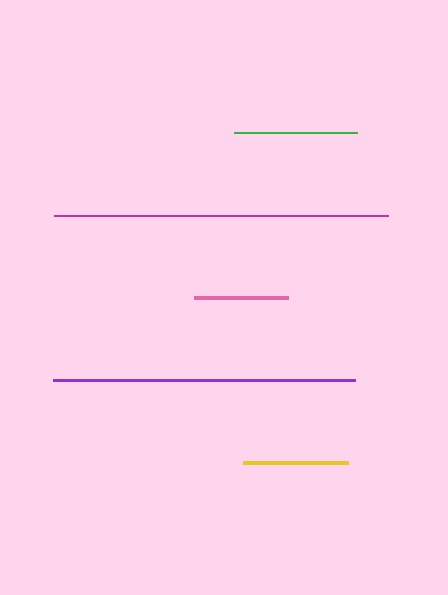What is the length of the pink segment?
The pink segment is approximately 95 pixels long.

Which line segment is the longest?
The magenta line is the longest at approximately 334 pixels.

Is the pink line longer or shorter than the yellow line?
The yellow line is longer than the pink line.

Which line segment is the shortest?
The pink line is the shortest at approximately 95 pixels.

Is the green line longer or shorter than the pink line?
The green line is longer than the pink line.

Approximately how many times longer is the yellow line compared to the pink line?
The yellow line is approximately 1.1 times the length of the pink line.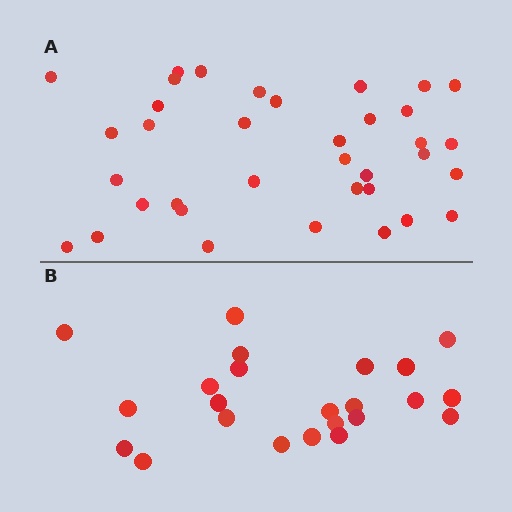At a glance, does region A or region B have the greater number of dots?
Region A (the top region) has more dots.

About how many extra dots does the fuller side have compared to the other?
Region A has approximately 15 more dots than region B.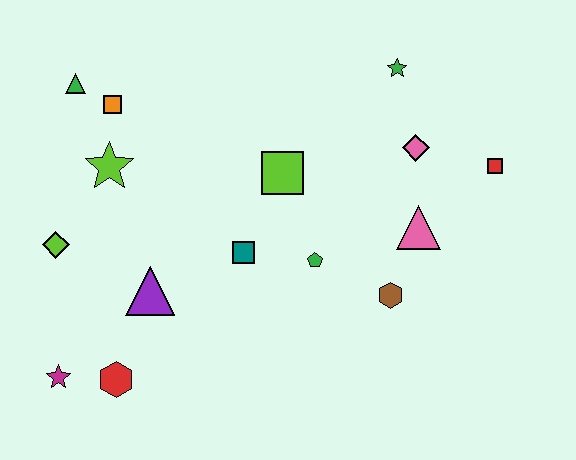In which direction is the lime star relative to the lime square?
The lime star is to the left of the lime square.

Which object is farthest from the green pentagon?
The green triangle is farthest from the green pentagon.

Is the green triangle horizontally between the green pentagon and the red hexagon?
No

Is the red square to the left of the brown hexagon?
No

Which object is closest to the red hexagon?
The magenta star is closest to the red hexagon.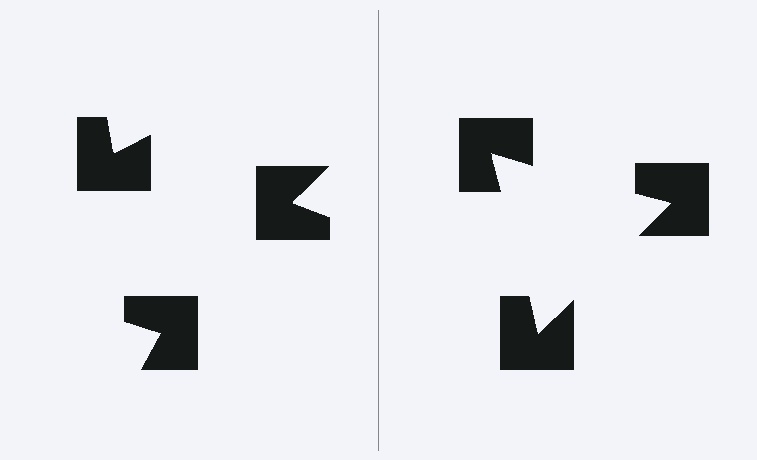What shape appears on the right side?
An illusory triangle.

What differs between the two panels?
The notched squares are positioned identically on both sides; only the wedge orientations differ. On the right they align to a triangle; on the left they are misaligned.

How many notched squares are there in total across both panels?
6 — 3 on each side.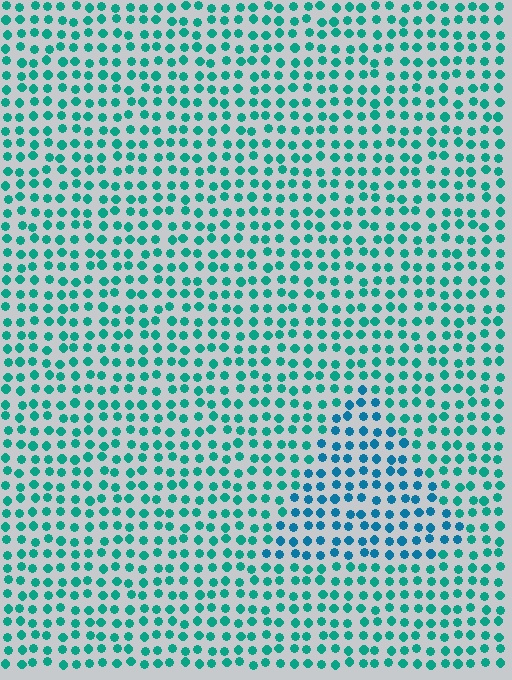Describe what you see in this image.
The image is filled with small teal elements in a uniform arrangement. A triangle-shaped region is visible where the elements are tinted to a slightly different hue, forming a subtle color boundary.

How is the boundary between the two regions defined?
The boundary is defined purely by a slight shift in hue (about 28 degrees). Spacing, size, and orientation are identical on both sides.